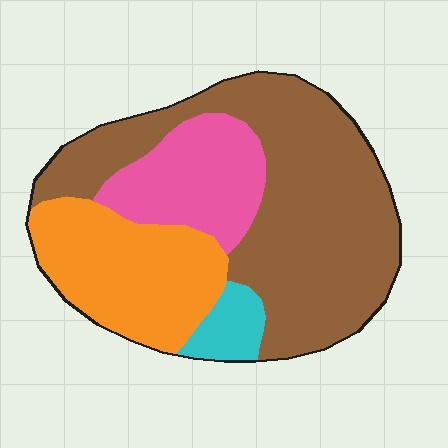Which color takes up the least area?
Cyan, at roughly 5%.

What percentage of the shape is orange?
Orange takes up about one quarter (1/4) of the shape.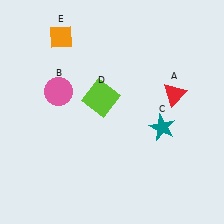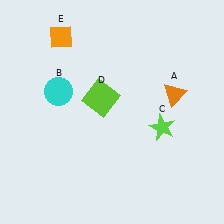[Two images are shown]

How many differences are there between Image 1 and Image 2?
There are 3 differences between the two images.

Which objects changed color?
A changed from red to orange. B changed from pink to cyan. C changed from teal to lime.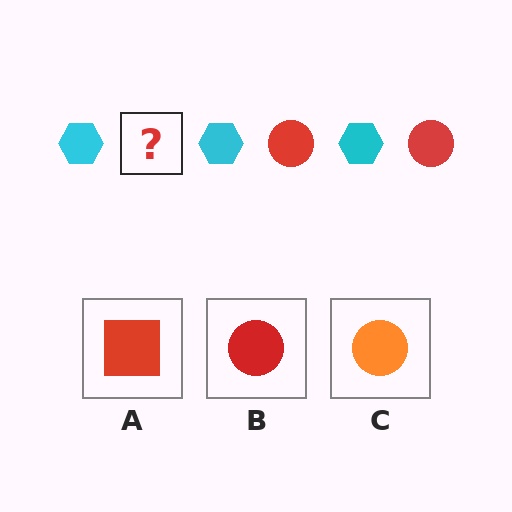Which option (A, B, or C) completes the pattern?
B.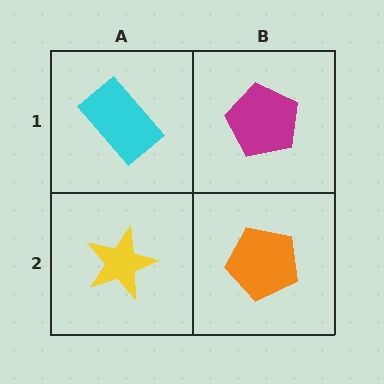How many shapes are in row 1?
2 shapes.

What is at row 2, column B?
An orange pentagon.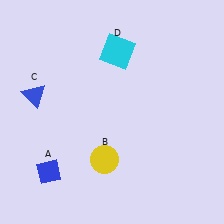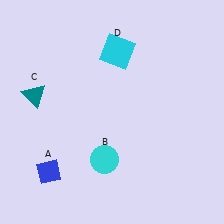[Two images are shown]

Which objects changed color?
B changed from yellow to cyan. C changed from blue to teal.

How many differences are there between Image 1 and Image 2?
There are 2 differences between the two images.